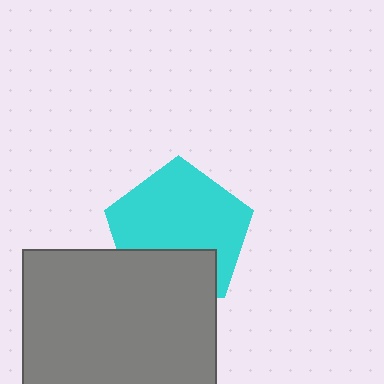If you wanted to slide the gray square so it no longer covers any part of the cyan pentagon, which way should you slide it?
Slide it down — that is the most direct way to separate the two shapes.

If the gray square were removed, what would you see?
You would see the complete cyan pentagon.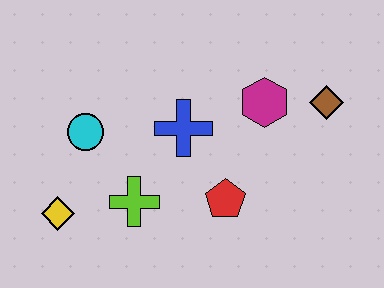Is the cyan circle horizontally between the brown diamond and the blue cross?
No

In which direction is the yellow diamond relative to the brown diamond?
The yellow diamond is to the left of the brown diamond.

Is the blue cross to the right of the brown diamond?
No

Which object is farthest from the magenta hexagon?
The yellow diamond is farthest from the magenta hexagon.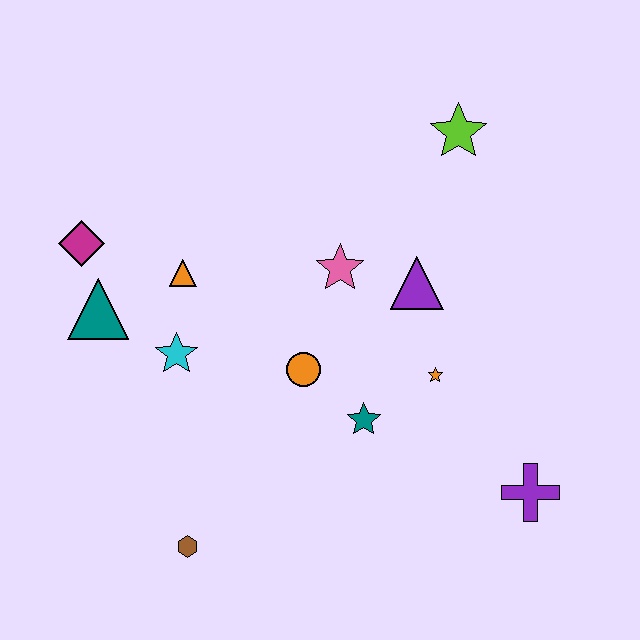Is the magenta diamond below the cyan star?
No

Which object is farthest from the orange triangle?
The purple cross is farthest from the orange triangle.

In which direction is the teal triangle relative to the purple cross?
The teal triangle is to the left of the purple cross.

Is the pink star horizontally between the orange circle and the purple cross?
Yes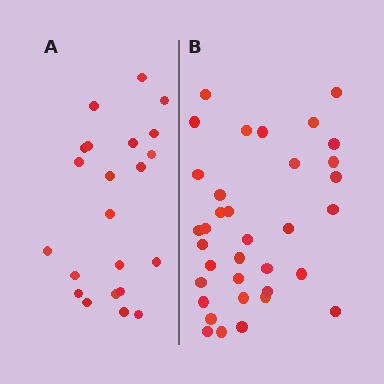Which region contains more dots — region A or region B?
Region B (the right region) has more dots.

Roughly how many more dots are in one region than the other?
Region B has approximately 15 more dots than region A.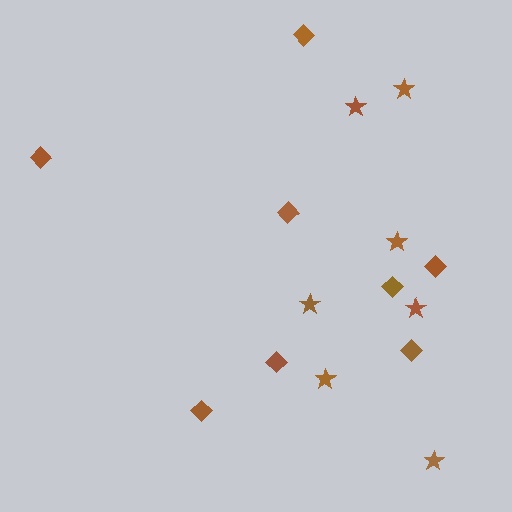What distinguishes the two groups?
There are 2 groups: one group of diamonds (8) and one group of stars (7).